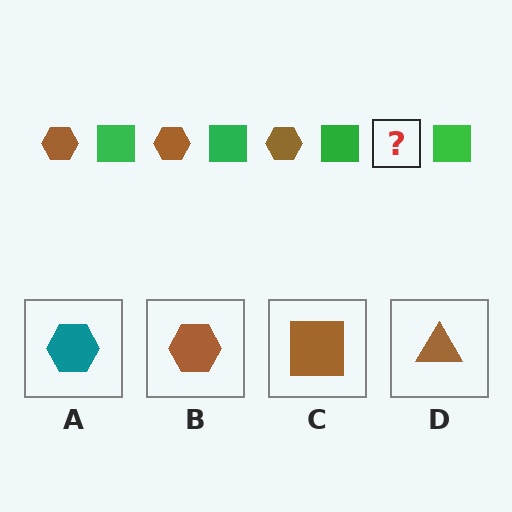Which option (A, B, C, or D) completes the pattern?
B.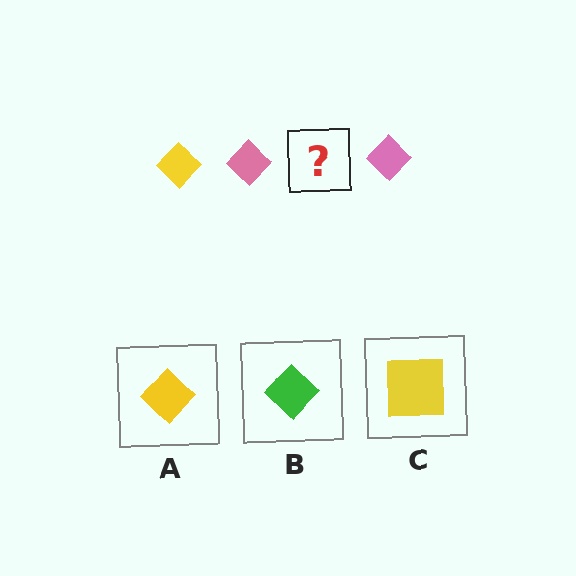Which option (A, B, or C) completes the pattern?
A.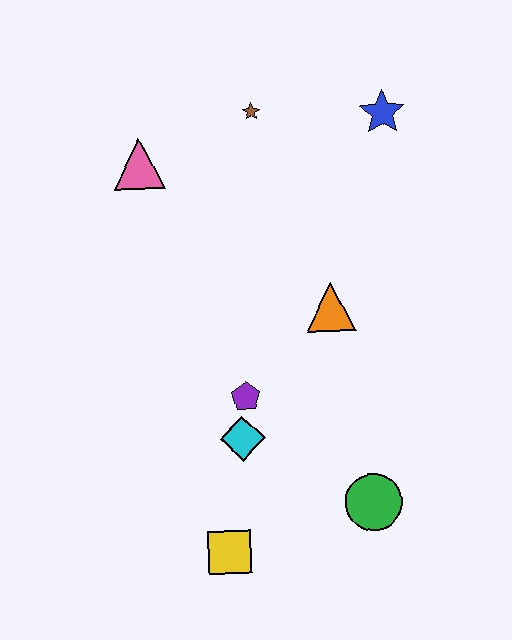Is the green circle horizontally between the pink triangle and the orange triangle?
No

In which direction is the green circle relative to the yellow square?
The green circle is to the right of the yellow square.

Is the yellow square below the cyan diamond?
Yes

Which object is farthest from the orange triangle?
The yellow square is farthest from the orange triangle.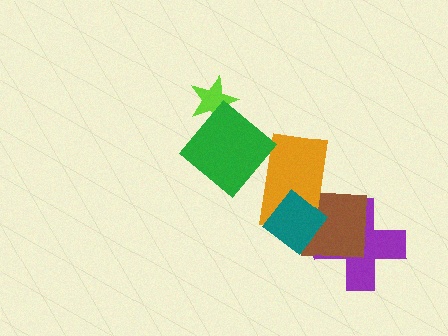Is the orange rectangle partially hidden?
Yes, it is partially covered by another shape.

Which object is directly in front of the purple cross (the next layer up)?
The brown square is directly in front of the purple cross.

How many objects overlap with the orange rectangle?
3 objects overlap with the orange rectangle.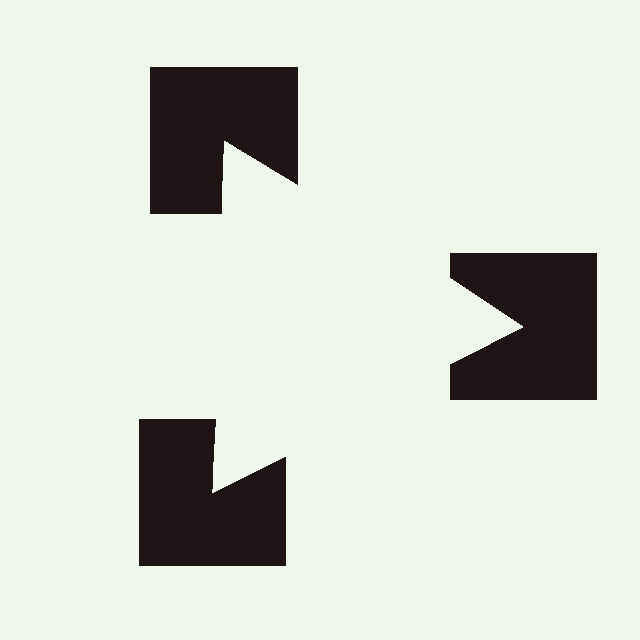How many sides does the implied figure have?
3 sides.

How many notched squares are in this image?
There are 3 — one at each vertex of the illusory triangle.